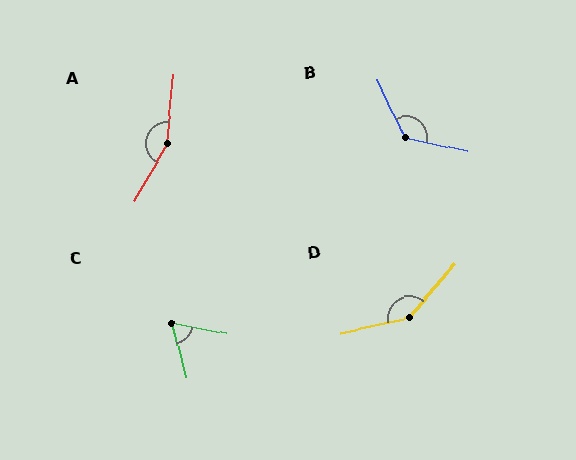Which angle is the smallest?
C, at approximately 64 degrees.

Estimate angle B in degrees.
Approximately 127 degrees.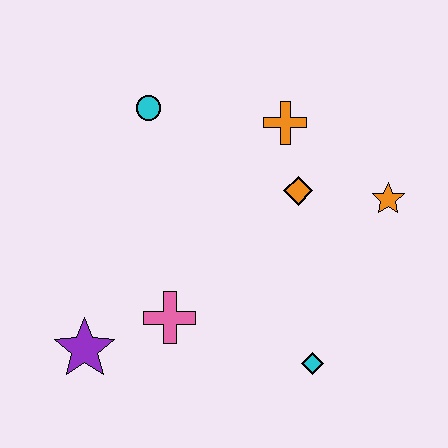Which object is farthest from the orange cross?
The purple star is farthest from the orange cross.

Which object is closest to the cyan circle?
The orange cross is closest to the cyan circle.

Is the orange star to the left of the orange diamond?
No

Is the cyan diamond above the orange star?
No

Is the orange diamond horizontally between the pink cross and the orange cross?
No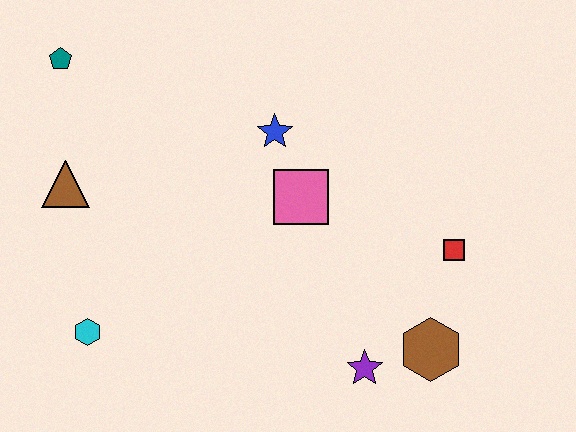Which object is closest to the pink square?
The blue star is closest to the pink square.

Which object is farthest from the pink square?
The teal pentagon is farthest from the pink square.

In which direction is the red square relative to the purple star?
The red square is above the purple star.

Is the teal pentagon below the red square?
No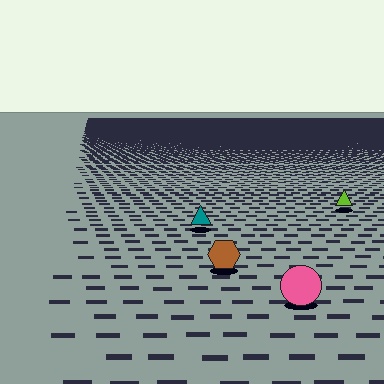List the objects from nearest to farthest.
From nearest to farthest: the pink circle, the brown hexagon, the teal triangle, the lime triangle.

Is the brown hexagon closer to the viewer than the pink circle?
No. The pink circle is closer — you can tell from the texture gradient: the ground texture is coarser near it.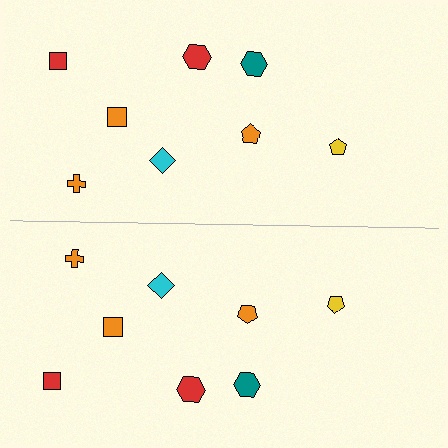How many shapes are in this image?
There are 16 shapes in this image.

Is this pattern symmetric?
Yes, this pattern has bilateral (reflection) symmetry.